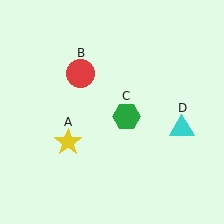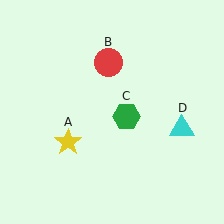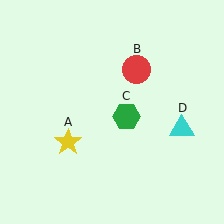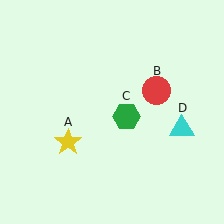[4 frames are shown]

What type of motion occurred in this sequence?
The red circle (object B) rotated clockwise around the center of the scene.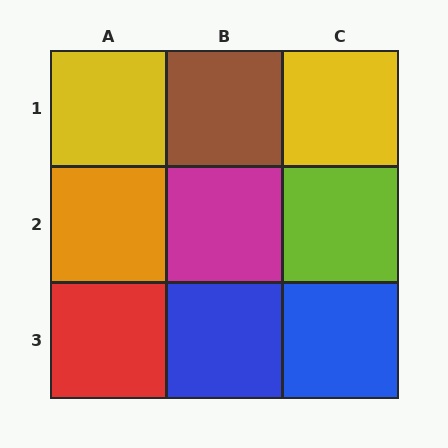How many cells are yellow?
2 cells are yellow.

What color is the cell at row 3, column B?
Blue.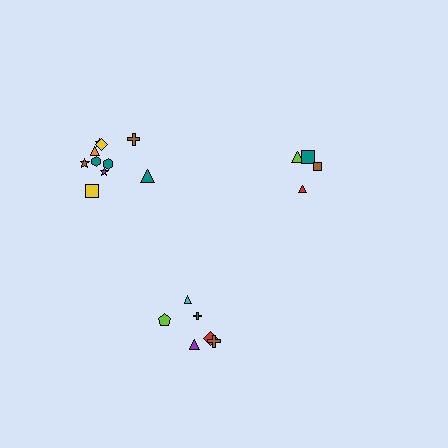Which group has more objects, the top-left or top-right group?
The top-left group.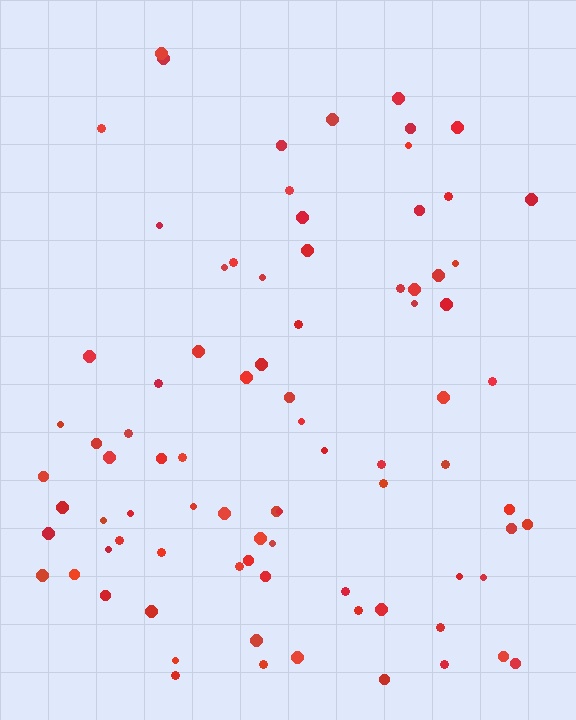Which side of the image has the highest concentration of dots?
The bottom.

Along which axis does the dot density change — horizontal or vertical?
Vertical.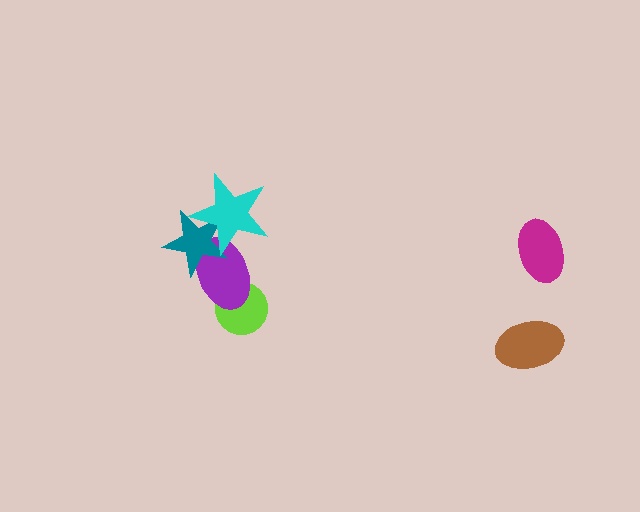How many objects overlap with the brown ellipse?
0 objects overlap with the brown ellipse.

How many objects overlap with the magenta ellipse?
0 objects overlap with the magenta ellipse.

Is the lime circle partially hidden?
Yes, it is partially covered by another shape.